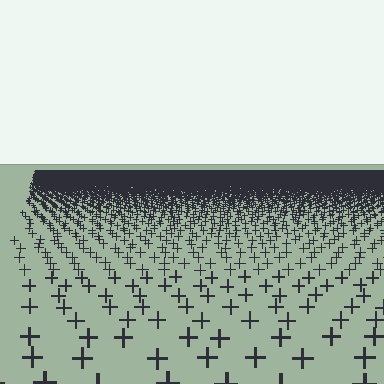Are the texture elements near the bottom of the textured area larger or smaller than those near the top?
Larger. Near the bottom, elements are closer to the viewer and appear at a bigger on-screen size.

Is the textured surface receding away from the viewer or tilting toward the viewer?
The surface is receding away from the viewer. Texture elements get smaller and denser toward the top.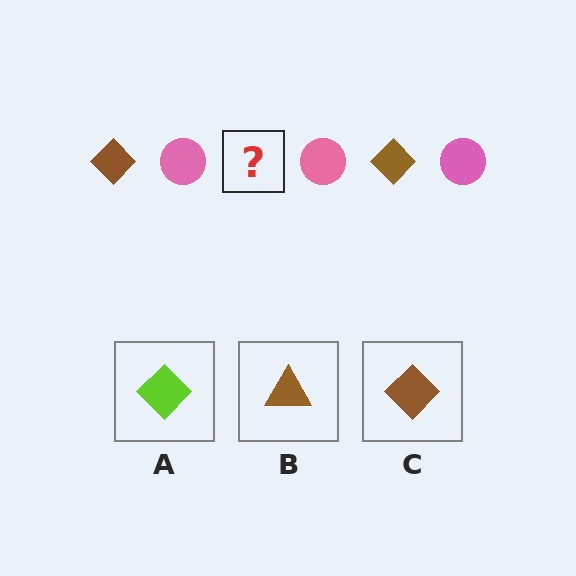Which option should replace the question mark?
Option C.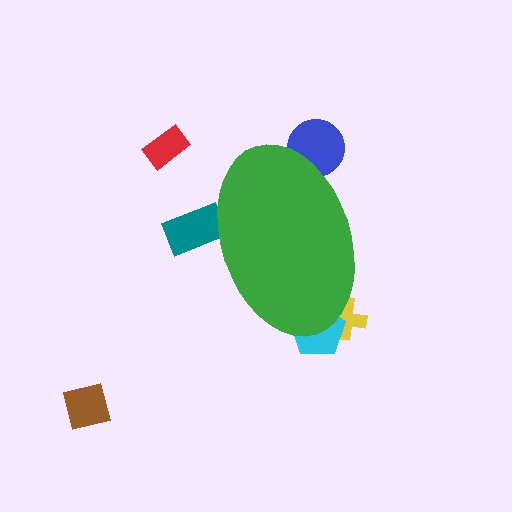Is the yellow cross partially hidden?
Yes, the yellow cross is partially hidden behind the green ellipse.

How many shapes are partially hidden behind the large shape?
4 shapes are partially hidden.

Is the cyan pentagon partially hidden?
Yes, the cyan pentagon is partially hidden behind the green ellipse.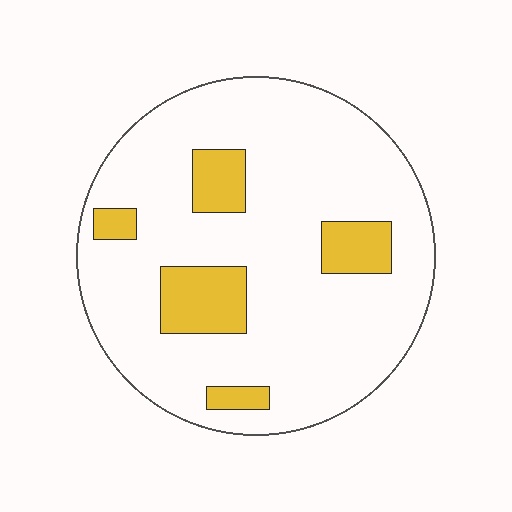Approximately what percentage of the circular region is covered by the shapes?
Approximately 15%.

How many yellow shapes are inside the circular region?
5.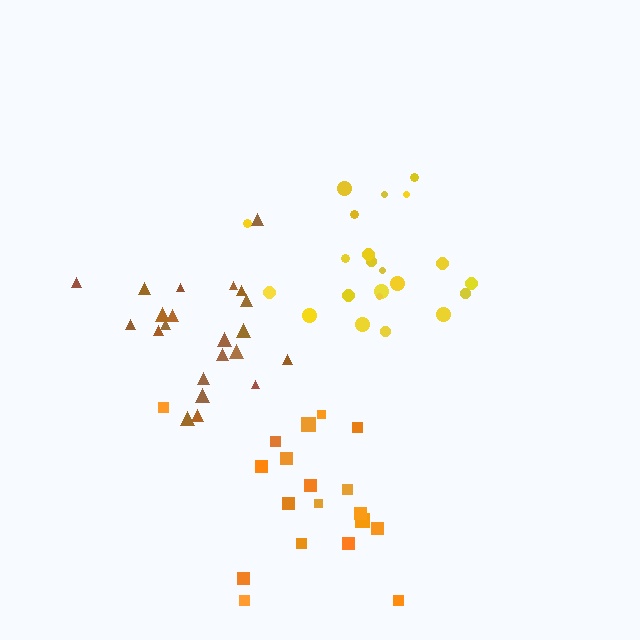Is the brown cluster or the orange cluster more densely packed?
Brown.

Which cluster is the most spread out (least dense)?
Orange.